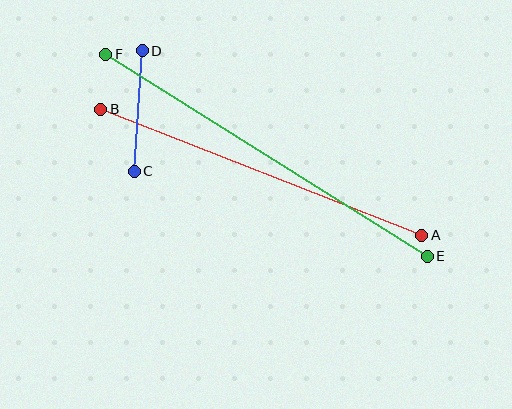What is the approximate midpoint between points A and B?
The midpoint is at approximately (261, 172) pixels.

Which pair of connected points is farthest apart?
Points E and F are farthest apart.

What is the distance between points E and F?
The distance is approximately 380 pixels.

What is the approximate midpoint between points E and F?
The midpoint is at approximately (267, 155) pixels.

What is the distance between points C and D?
The distance is approximately 121 pixels.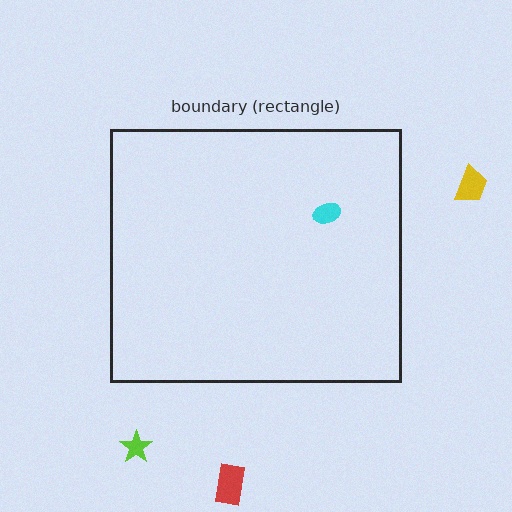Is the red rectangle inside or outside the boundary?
Outside.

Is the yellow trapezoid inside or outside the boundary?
Outside.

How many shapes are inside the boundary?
1 inside, 3 outside.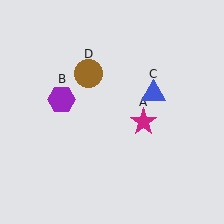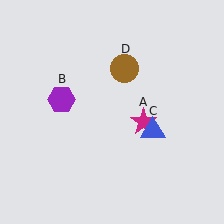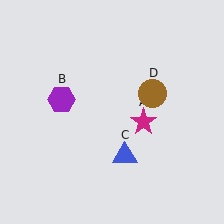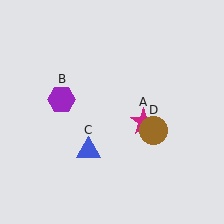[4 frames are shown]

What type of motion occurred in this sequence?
The blue triangle (object C), brown circle (object D) rotated clockwise around the center of the scene.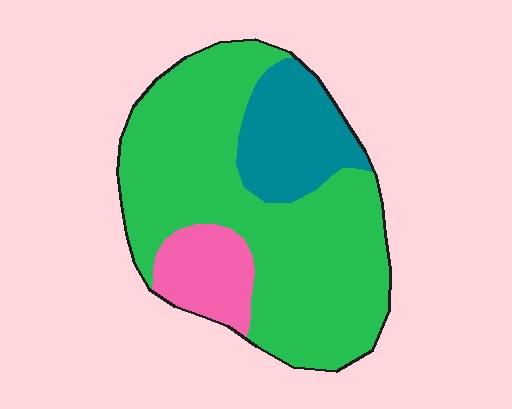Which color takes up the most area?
Green, at roughly 70%.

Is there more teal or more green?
Green.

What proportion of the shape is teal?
Teal covers roughly 20% of the shape.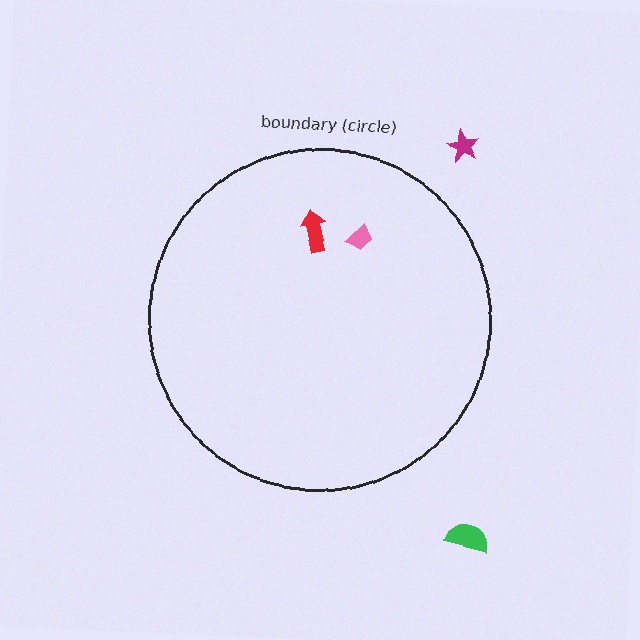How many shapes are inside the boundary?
2 inside, 2 outside.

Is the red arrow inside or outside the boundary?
Inside.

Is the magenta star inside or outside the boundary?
Outside.